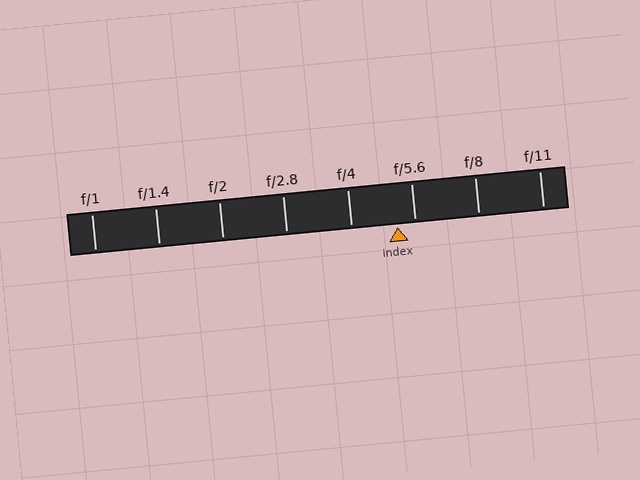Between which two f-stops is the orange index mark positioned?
The index mark is between f/4 and f/5.6.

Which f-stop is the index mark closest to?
The index mark is closest to f/5.6.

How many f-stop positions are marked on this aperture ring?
There are 8 f-stop positions marked.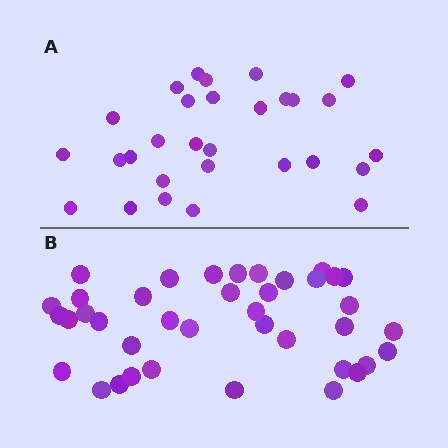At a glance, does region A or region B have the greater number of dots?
Region B (the bottom region) has more dots.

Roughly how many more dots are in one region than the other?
Region B has roughly 10 or so more dots than region A.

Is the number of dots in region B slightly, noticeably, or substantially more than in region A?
Region B has noticeably more, but not dramatically so. The ratio is roughly 1.3 to 1.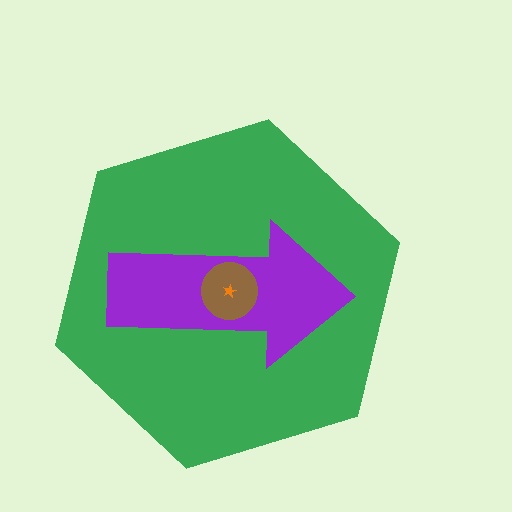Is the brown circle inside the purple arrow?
Yes.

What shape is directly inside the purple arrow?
The brown circle.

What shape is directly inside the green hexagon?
The purple arrow.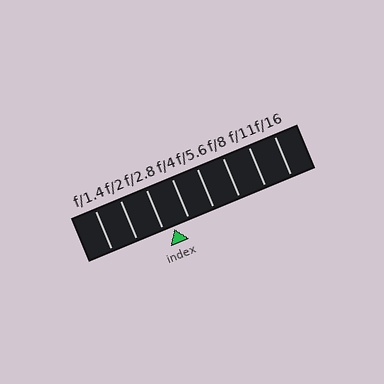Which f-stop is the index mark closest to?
The index mark is closest to f/2.8.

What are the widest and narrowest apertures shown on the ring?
The widest aperture shown is f/1.4 and the narrowest is f/16.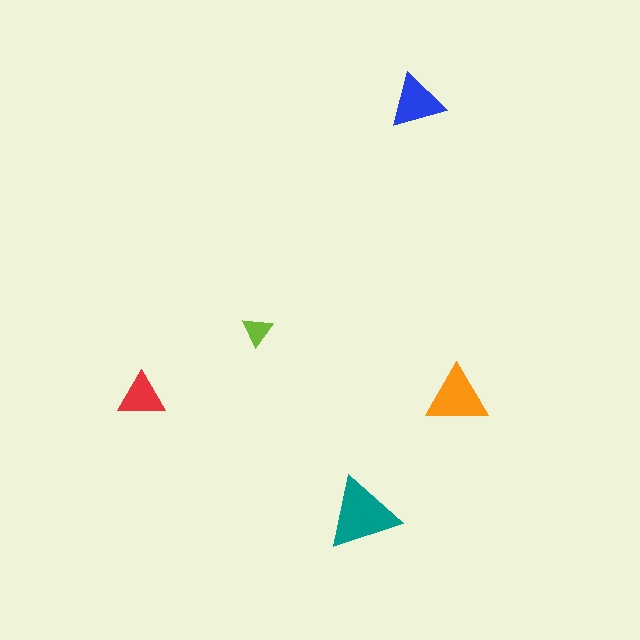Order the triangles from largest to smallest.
the teal one, the orange one, the blue one, the red one, the lime one.